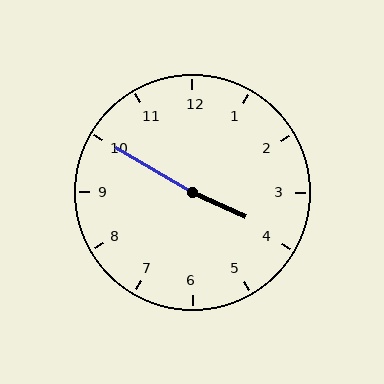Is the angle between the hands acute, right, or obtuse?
It is obtuse.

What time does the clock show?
3:50.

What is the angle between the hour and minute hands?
Approximately 175 degrees.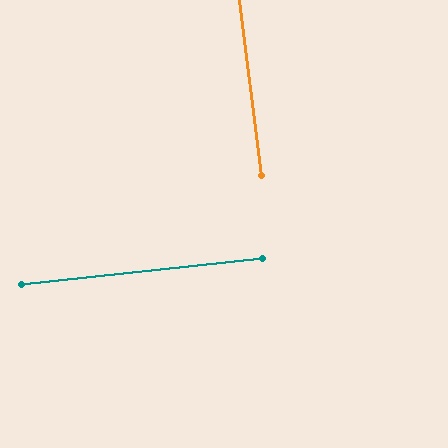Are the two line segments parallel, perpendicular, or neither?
Perpendicular — they meet at approximately 89°.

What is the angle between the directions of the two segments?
Approximately 89 degrees.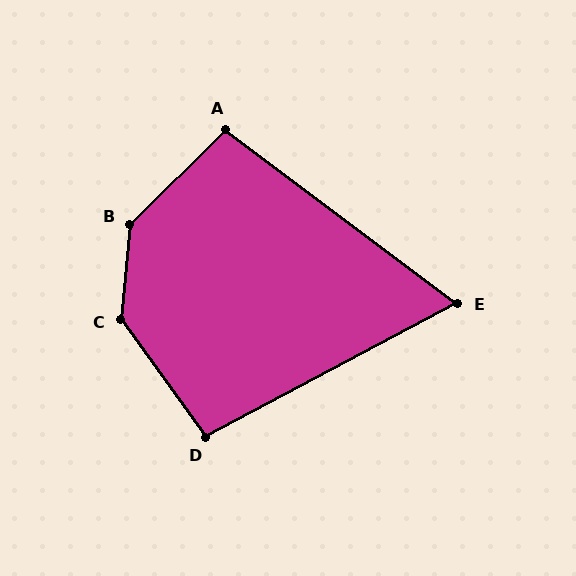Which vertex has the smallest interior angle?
E, at approximately 65 degrees.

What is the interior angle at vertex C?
Approximately 139 degrees (obtuse).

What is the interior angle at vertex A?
Approximately 98 degrees (obtuse).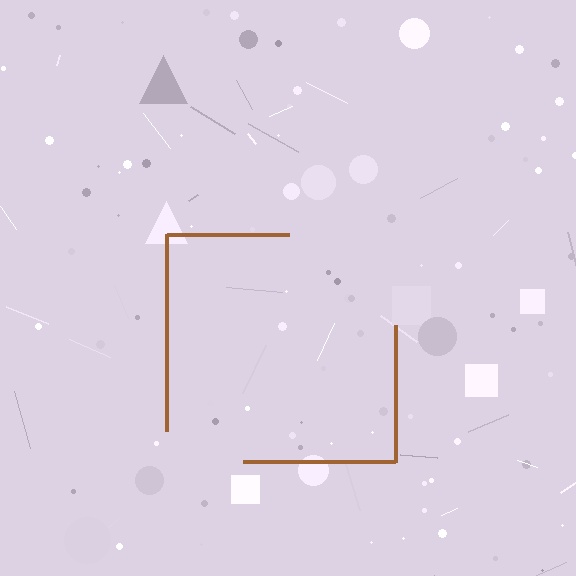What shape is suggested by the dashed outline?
The dashed outline suggests a square.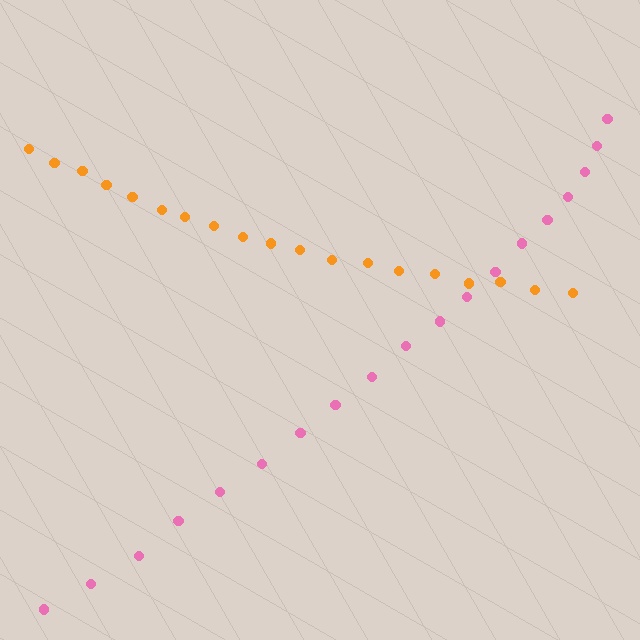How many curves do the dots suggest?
There are 2 distinct paths.